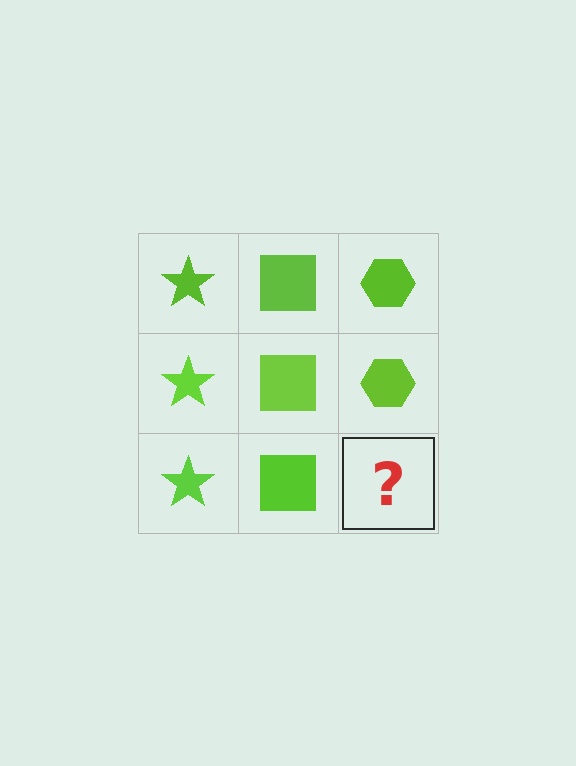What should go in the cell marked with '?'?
The missing cell should contain a lime hexagon.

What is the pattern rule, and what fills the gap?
The rule is that each column has a consistent shape. The gap should be filled with a lime hexagon.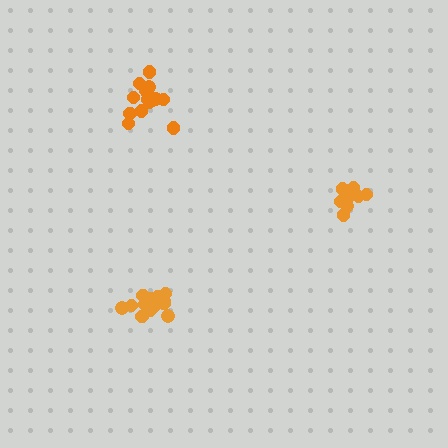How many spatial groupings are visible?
There are 3 spatial groupings.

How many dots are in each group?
Group 1: 10 dots, Group 2: 15 dots, Group 3: 15 dots (40 total).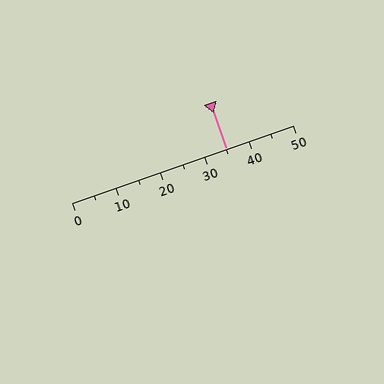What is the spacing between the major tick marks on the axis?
The major ticks are spaced 10 apart.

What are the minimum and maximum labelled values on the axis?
The axis runs from 0 to 50.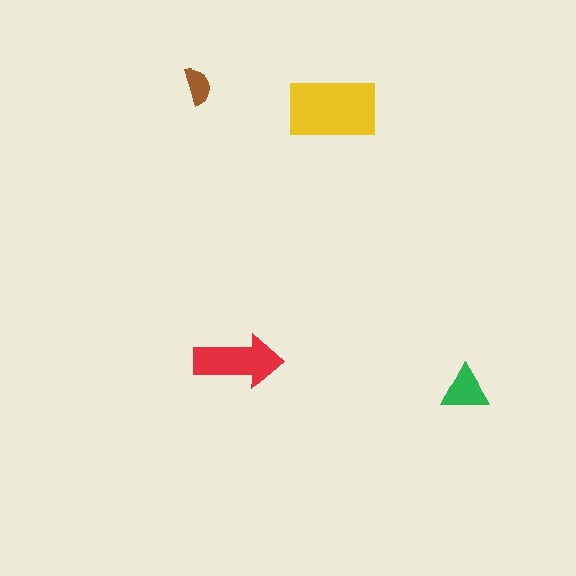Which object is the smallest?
The brown semicircle.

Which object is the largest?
The yellow rectangle.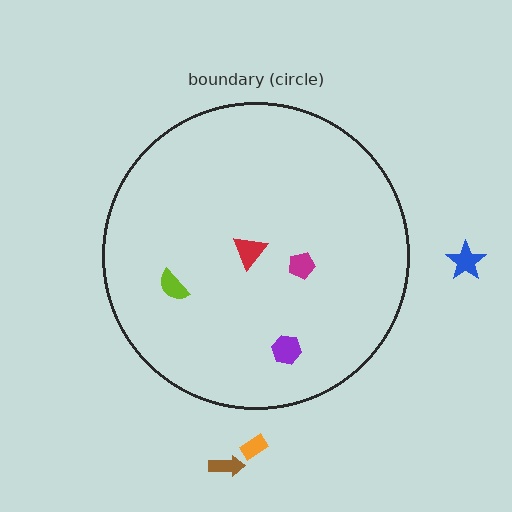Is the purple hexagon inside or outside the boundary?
Inside.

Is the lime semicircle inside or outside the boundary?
Inside.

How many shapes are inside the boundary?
4 inside, 3 outside.